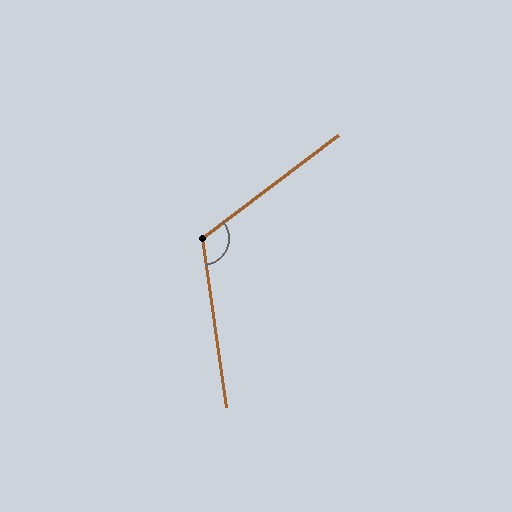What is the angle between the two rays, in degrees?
Approximately 119 degrees.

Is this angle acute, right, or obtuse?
It is obtuse.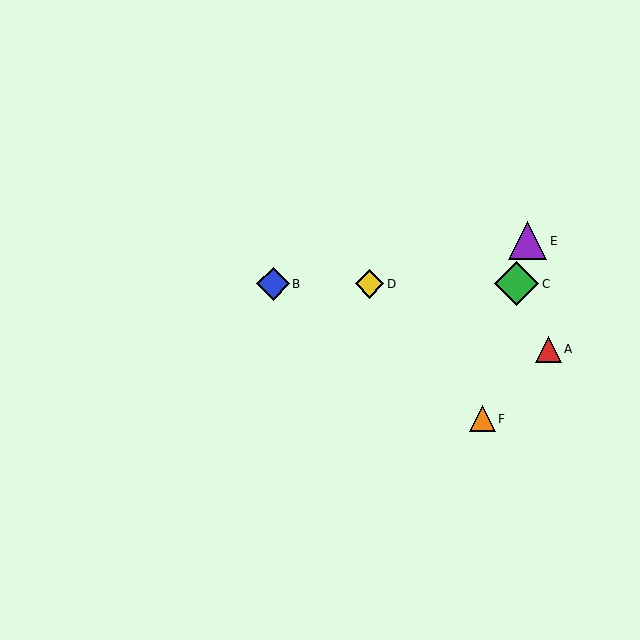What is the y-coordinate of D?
Object D is at y≈284.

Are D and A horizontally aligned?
No, D is at y≈284 and A is at y≈349.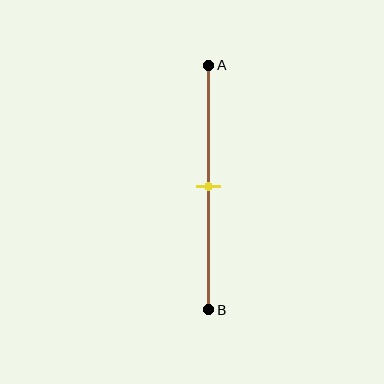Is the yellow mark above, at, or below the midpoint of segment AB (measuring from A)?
The yellow mark is approximately at the midpoint of segment AB.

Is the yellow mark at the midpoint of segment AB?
Yes, the mark is approximately at the midpoint.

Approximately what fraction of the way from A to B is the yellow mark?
The yellow mark is approximately 50% of the way from A to B.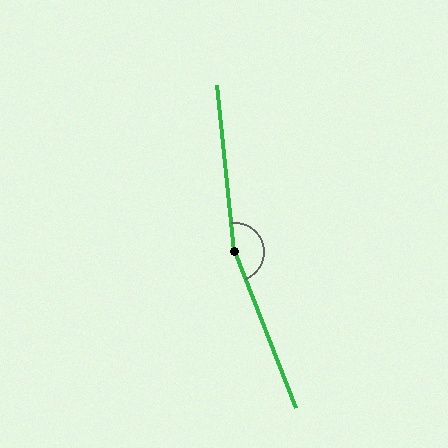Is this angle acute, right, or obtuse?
It is obtuse.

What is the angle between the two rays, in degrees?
Approximately 164 degrees.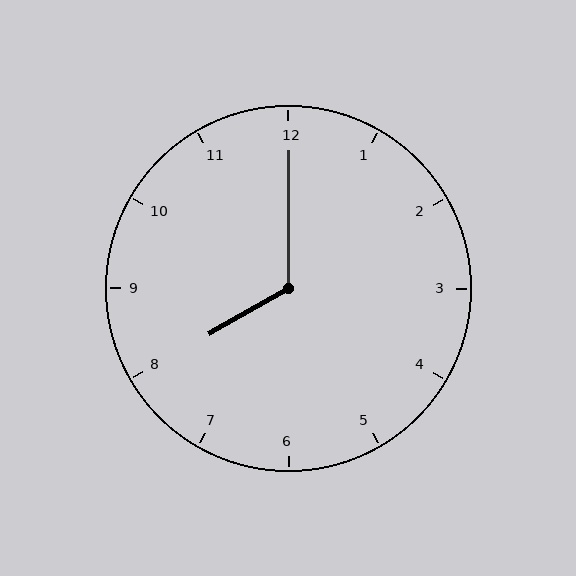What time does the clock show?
8:00.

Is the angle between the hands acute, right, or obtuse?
It is obtuse.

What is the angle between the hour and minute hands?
Approximately 120 degrees.